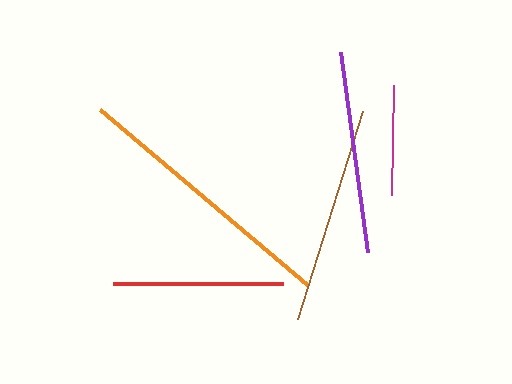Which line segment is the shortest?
The magenta line is the shortest at approximately 110 pixels.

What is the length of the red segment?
The red segment is approximately 170 pixels long.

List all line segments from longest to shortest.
From longest to shortest: orange, brown, purple, red, magenta.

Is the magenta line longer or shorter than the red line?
The red line is longer than the magenta line.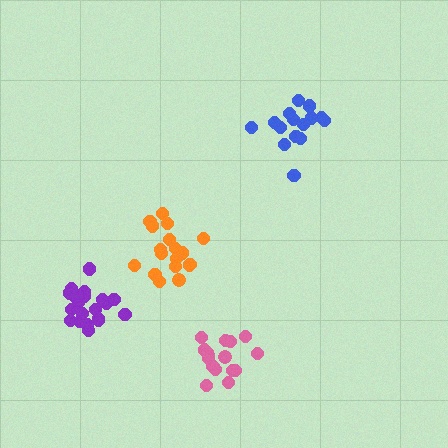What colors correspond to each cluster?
The clusters are colored: pink, orange, blue, purple.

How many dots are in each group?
Group 1: 16 dots, Group 2: 18 dots, Group 3: 15 dots, Group 4: 20 dots (69 total).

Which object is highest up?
The blue cluster is topmost.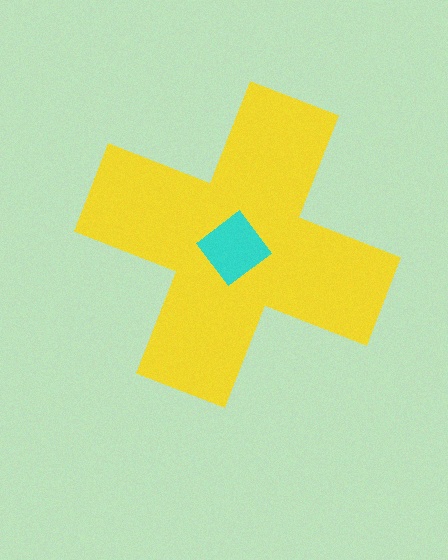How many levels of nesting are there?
2.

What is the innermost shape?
The cyan diamond.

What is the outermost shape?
The yellow cross.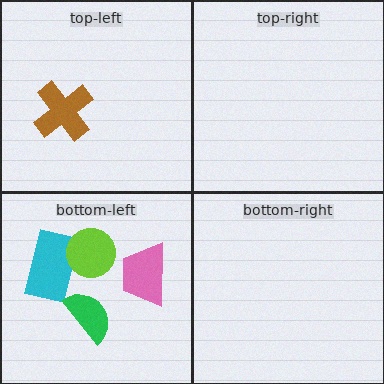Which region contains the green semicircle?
The bottom-left region.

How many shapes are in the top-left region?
1.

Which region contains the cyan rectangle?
The bottom-left region.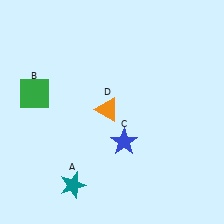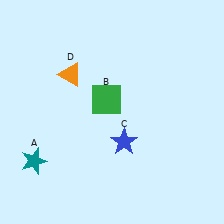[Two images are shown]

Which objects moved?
The objects that moved are: the teal star (A), the green square (B), the orange triangle (D).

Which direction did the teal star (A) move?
The teal star (A) moved left.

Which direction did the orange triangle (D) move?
The orange triangle (D) moved left.